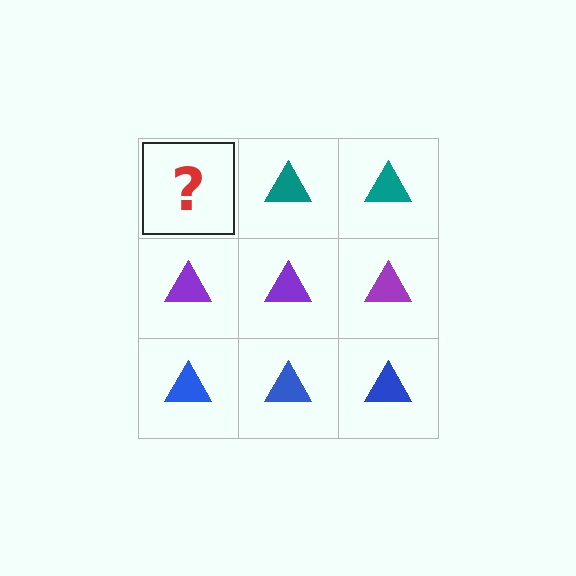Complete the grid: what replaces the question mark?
The question mark should be replaced with a teal triangle.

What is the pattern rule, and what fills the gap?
The rule is that each row has a consistent color. The gap should be filled with a teal triangle.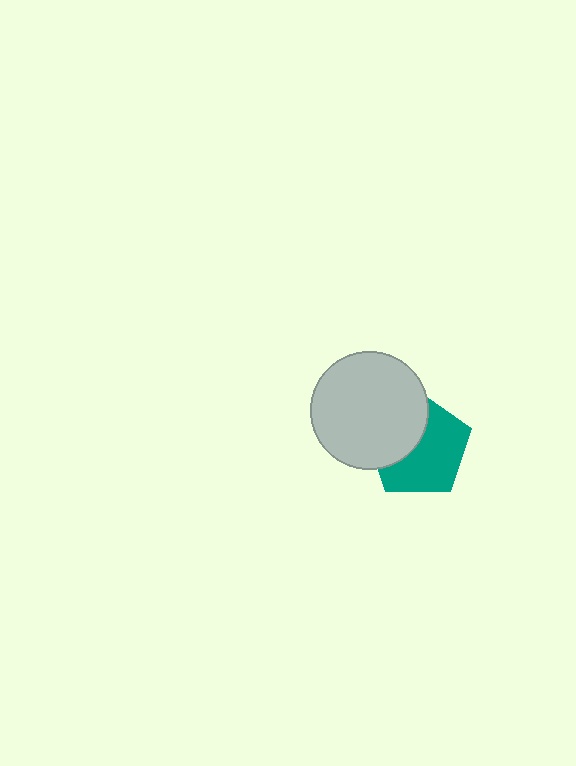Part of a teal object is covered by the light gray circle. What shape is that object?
It is a pentagon.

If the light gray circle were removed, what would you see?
You would see the complete teal pentagon.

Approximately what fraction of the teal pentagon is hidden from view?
Roughly 41% of the teal pentagon is hidden behind the light gray circle.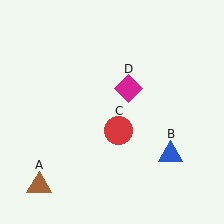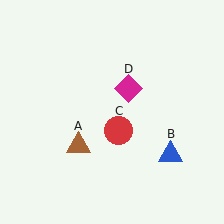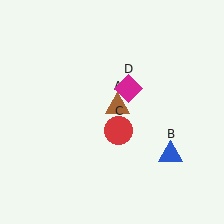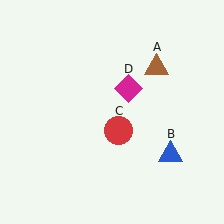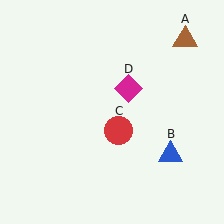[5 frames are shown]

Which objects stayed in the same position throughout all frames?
Blue triangle (object B) and red circle (object C) and magenta diamond (object D) remained stationary.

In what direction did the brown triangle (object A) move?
The brown triangle (object A) moved up and to the right.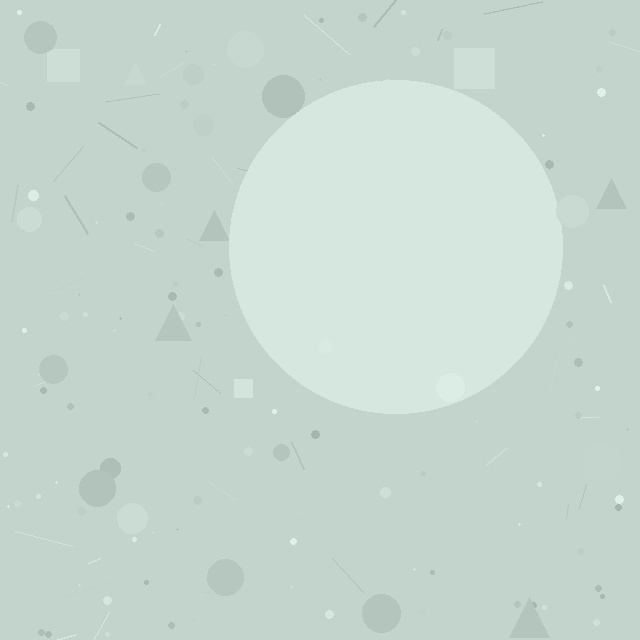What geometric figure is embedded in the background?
A circle is embedded in the background.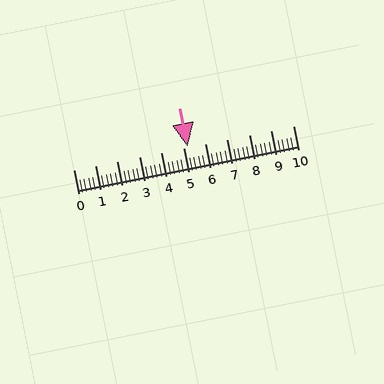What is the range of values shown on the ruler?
The ruler shows values from 0 to 10.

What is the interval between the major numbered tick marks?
The major tick marks are spaced 1 units apart.